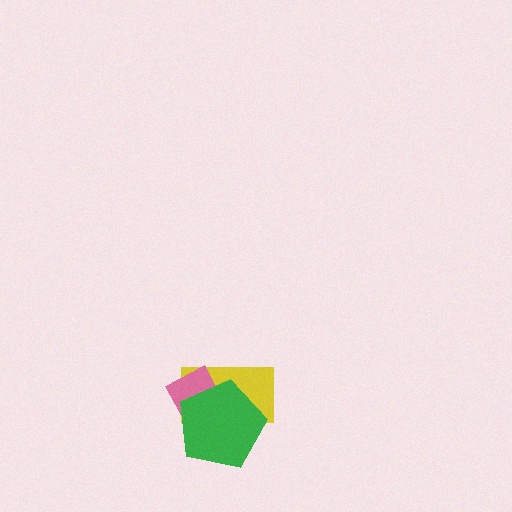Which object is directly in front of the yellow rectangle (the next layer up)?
The pink diamond is directly in front of the yellow rectangle.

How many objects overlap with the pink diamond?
2 objects overlap with the pink diamond.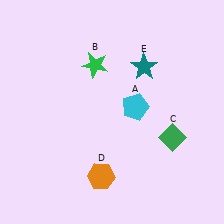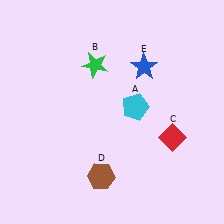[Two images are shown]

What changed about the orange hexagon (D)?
In Image 1, D is orange. In Image 2, it changed to brown.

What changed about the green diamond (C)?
In Image 1, C is green. In Image 2, it changed to red.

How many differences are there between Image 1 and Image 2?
There are 3 differences between the two images.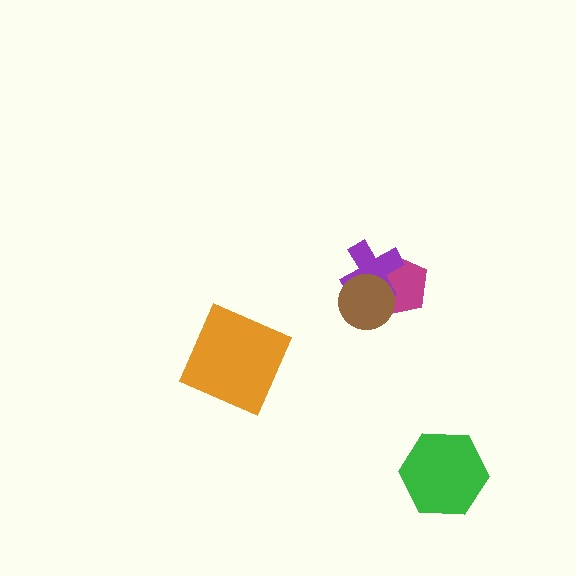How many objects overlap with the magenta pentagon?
2 objects overlap with the magenta pentagon.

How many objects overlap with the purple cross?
2 objects overlap with the purple cross.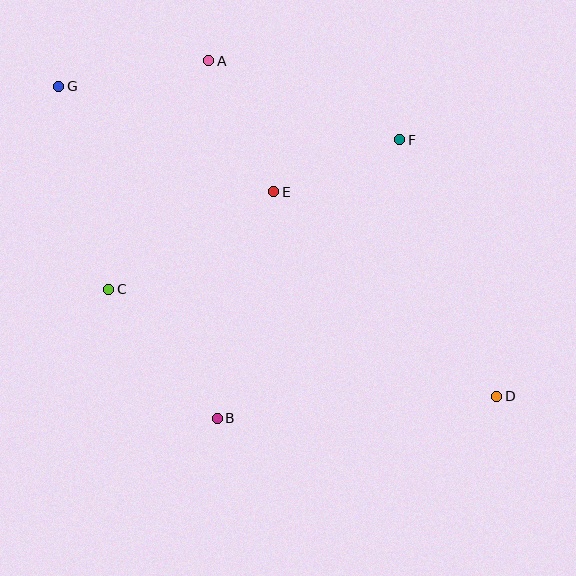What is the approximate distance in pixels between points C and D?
The distance between C and D is approximately 403 pixels.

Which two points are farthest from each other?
Points D and G are farthest from each other.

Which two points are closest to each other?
Points E and F are closest to each other.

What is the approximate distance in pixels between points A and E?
The distance between A and E is approximately 146 pixels.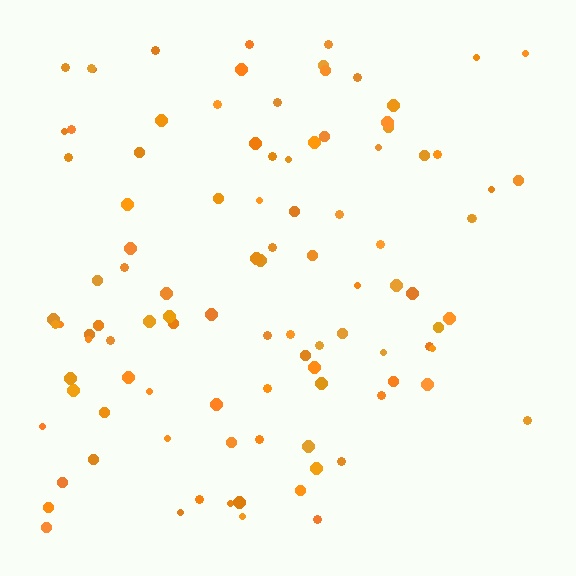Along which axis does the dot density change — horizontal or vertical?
Horizontal.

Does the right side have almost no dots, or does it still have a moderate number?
Still a moderate number, just noticeably fewer than the left.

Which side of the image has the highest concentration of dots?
The left.